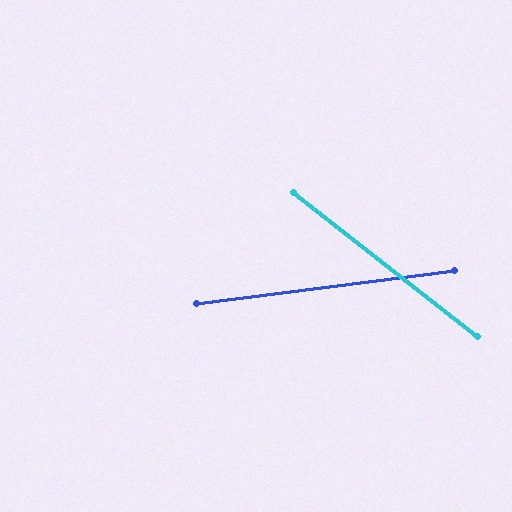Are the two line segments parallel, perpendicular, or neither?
Neither parallel nor perpendicular — they differ by about 45°.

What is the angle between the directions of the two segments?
Approximately 45 degrees.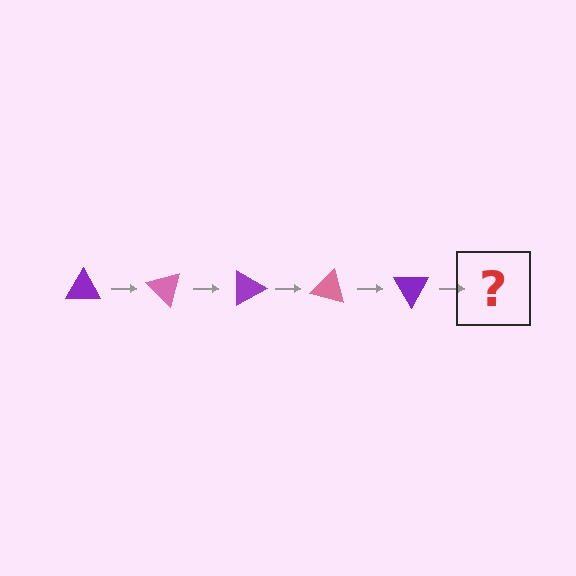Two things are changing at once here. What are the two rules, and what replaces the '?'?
The two rules are that it rotates 45 degrees each step and the color cycles through purple and pink. The '?' should be a pink triangle, rotated 225 degrees from the start.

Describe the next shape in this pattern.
It should be a pink triangle, rotated 225 degrees from the start.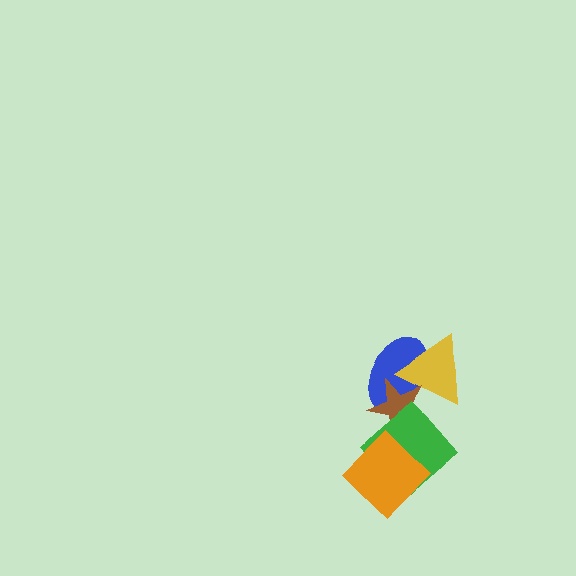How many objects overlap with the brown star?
3 objects overlap with the brown star.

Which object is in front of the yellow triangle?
The brown star is in front of the yellow triangle.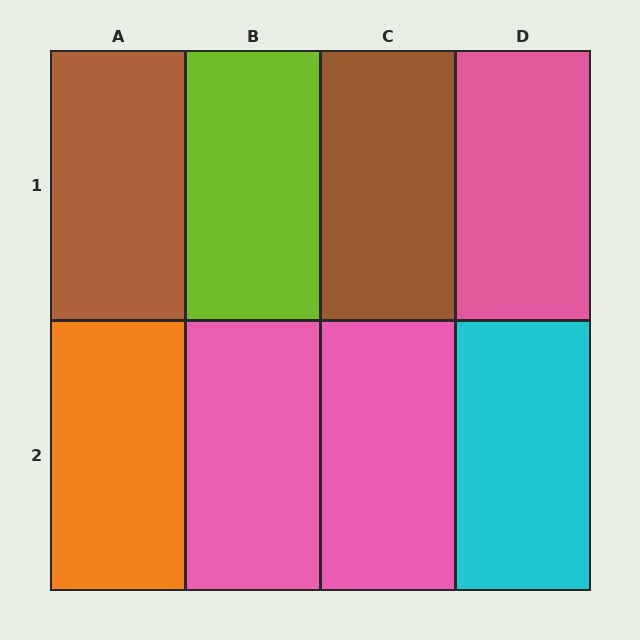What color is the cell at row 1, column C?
Brown.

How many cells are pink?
3 cells are pink.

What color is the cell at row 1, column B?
Lime.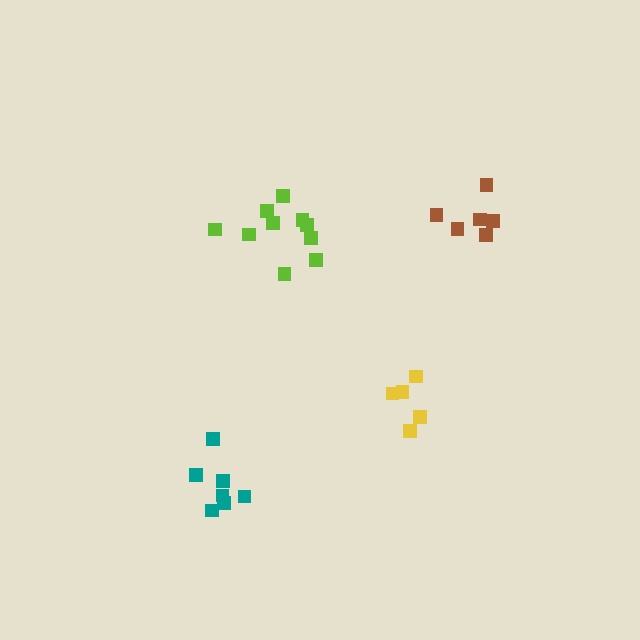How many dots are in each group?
Group 1: 7 dots, Group 2: 10 dots, Group 3: 6 dots, Group 4: 5 dots (28 total).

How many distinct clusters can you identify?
There are 4 distinct clusters.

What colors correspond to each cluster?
The clusters are colored: teal, lime, brown, yellow.